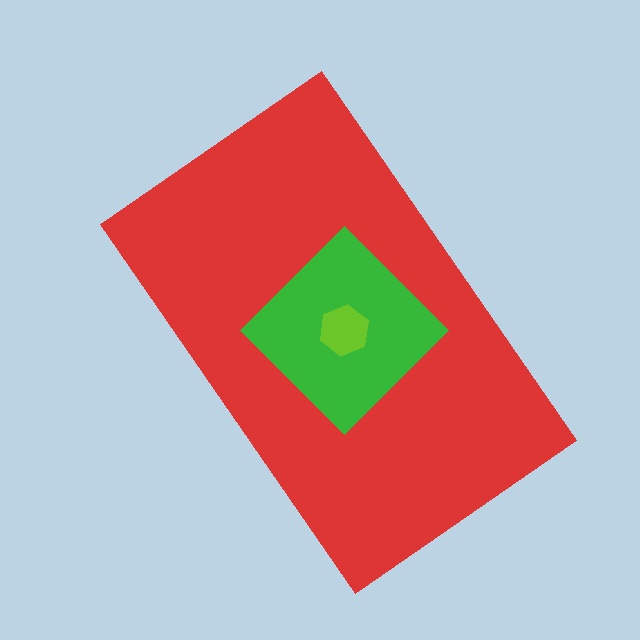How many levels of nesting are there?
3.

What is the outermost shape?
The red rectangle.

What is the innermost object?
The lime hexagon.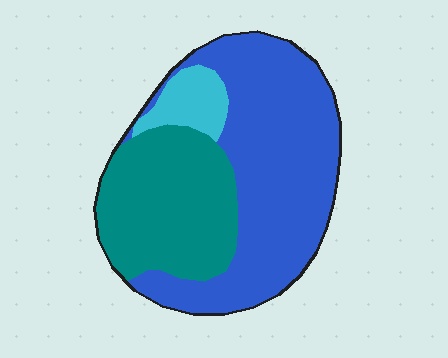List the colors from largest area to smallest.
From largest to smallest: blue, teal, cyan.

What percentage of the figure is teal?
Teal takes up about one third (1/3) of the figure.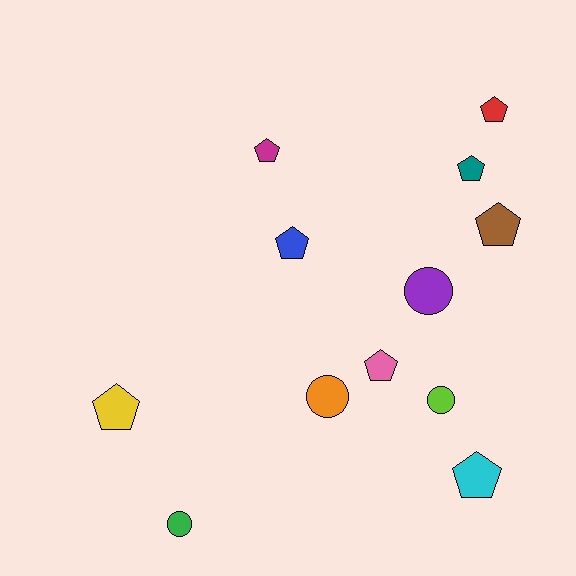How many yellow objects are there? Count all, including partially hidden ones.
There is 1 yellow object.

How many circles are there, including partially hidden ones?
There are 4 circles.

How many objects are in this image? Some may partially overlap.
There are 12 objects.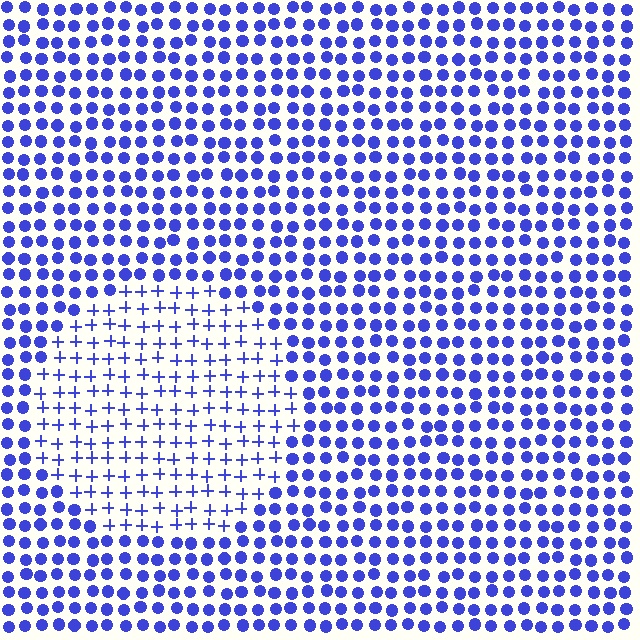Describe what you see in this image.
The image is filled with small blue elements arranged in a uniform grid. A circle-shaped region contains plus signs, while the surrounding area contains circles. The boundary is defined purely by the change in element shape.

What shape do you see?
I see a circle.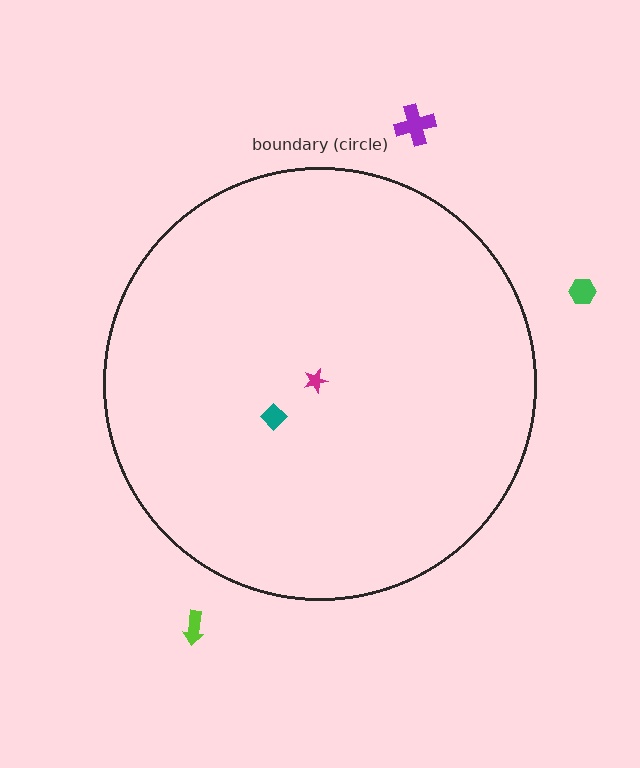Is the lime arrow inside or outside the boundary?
Outside.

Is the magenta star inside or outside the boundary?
Inside.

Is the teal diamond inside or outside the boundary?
Inside.